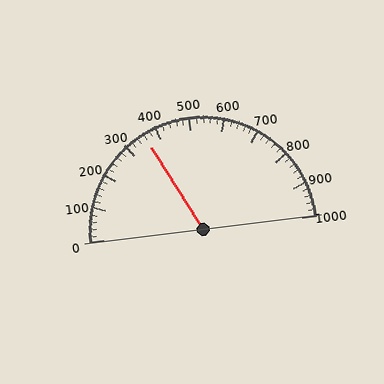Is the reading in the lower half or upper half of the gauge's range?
The reading is in the lower half of the range (0 to 1000).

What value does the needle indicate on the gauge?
The needle indicates approximately 360.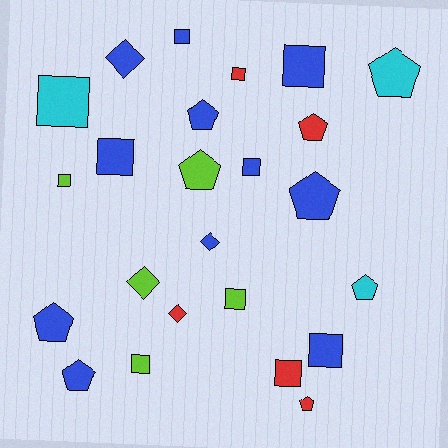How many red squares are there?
There are 2 red squares.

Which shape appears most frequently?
Square, with 11 objects.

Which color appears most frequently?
Blue, with 11 objects.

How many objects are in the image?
There are 24 objects.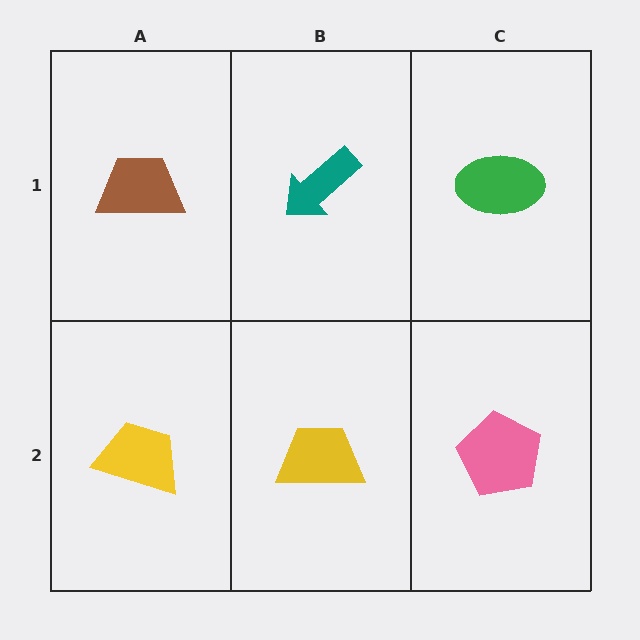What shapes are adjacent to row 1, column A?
A yellow trapezoid (row 2, column A), a teal arrow (row 1, column B).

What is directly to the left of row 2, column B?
A yellow trapezoid.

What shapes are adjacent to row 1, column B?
A yellow trapezoid (row 2, column B), a brown trapezoid (row 1, column A), a green ellipse (row 1, column C).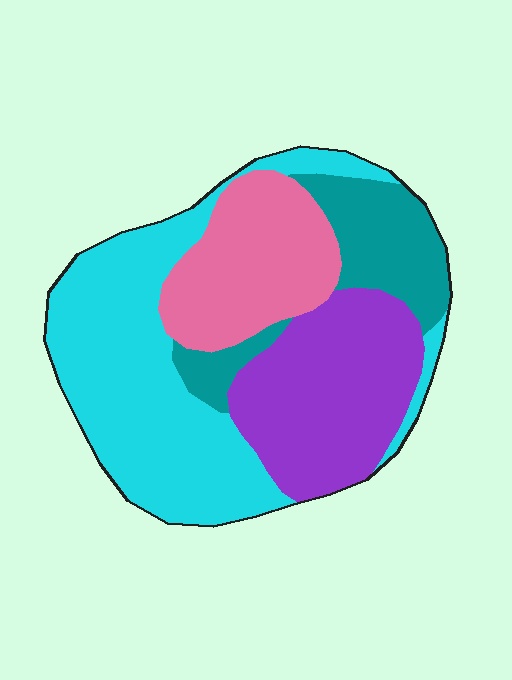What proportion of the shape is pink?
Pink takes up about one fifth (1/5) of the shape.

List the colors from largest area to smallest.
From largest to smallest: cyan, purple, pink, teal.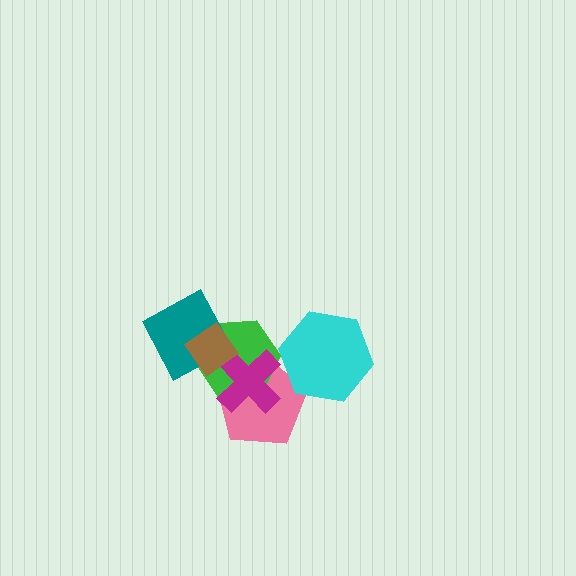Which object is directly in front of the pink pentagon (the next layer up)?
The green hexagon is directly in front of the pink pentagon.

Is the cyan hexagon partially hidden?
No, no other shape covers it.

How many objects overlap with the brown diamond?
3 objects overlap with the brown diamond.